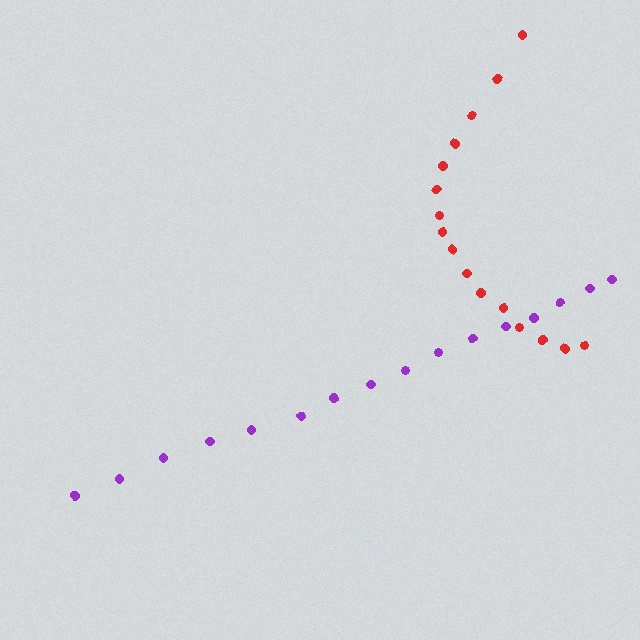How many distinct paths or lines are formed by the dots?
There are 2 distinct paths.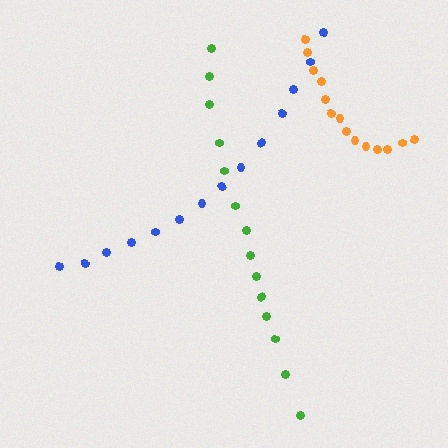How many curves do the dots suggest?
There are 3 distinct paths.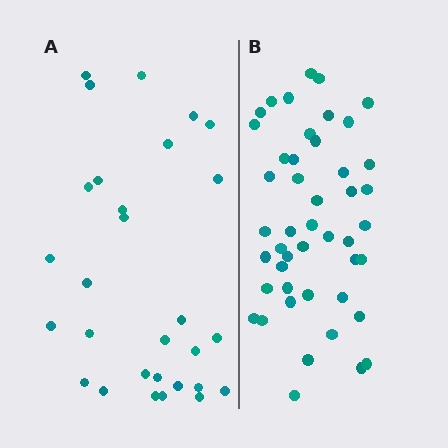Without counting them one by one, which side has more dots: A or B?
Region B (the right region) has more dots.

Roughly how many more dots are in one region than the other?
Region B has approximately 15 more dots than region A.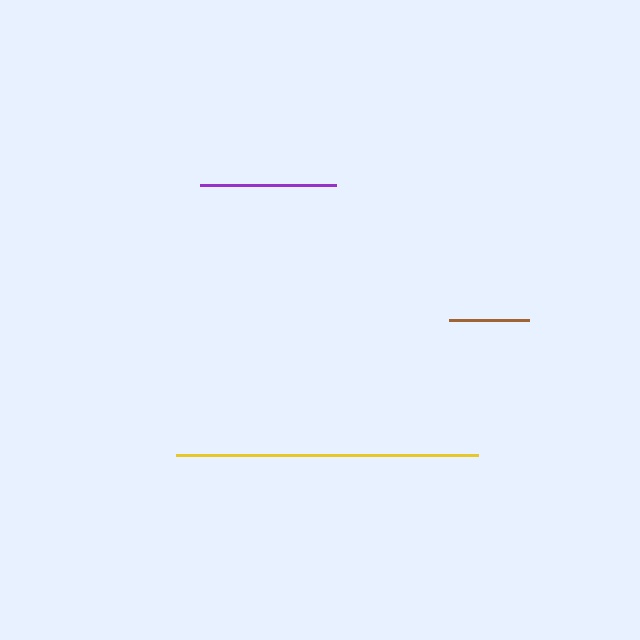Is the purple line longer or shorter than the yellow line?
The yellow line is longer than the purple line.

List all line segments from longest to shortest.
From longest to shortest: yellow, purple, brown.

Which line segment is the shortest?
The brown line is the shortest at approximately 80 pixels.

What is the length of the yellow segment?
The yellow segment is approximately 302 pixels long.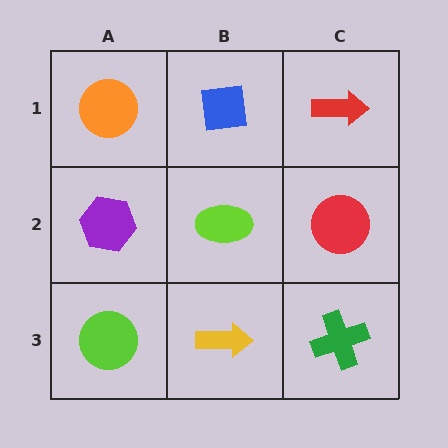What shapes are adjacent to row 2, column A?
An orange circle (row 1, column A), a lime circle (row 3, column A), a lime ellipse (row 2, column B).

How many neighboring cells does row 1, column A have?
2.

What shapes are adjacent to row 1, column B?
A lime ellipse (row 2, column B), an orange circle (row 1, column A), a red arrow (row 1, column C).